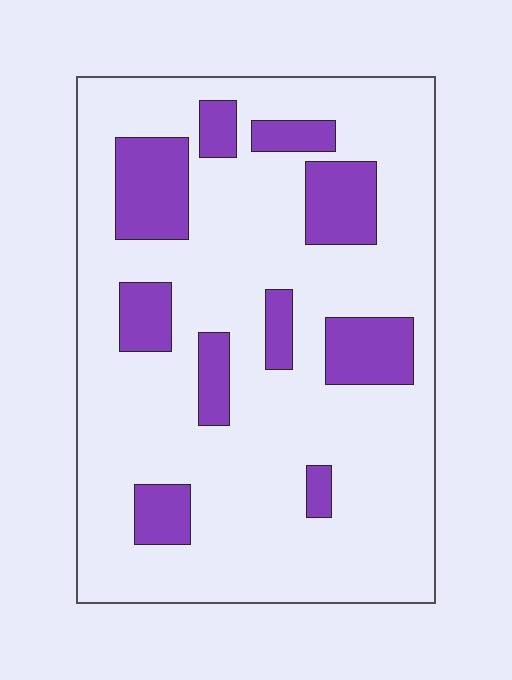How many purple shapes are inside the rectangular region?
10.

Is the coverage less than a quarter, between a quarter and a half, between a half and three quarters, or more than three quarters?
Less than a quarter.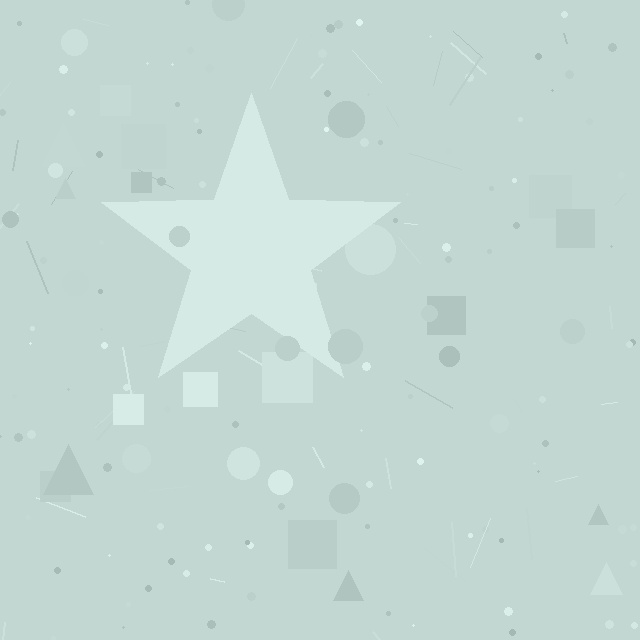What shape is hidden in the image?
A star is hidden in the image.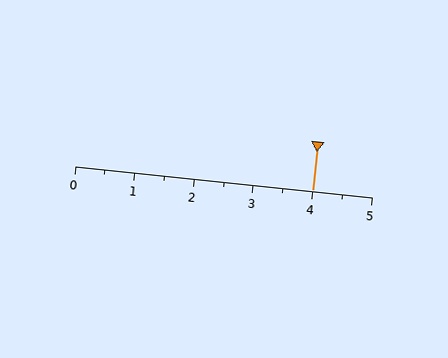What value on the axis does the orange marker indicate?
The marker indicates approximately 4.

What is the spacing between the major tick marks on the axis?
The major ticks are spaced 1 apart.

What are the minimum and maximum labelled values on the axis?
The axis runs from 0 to 5.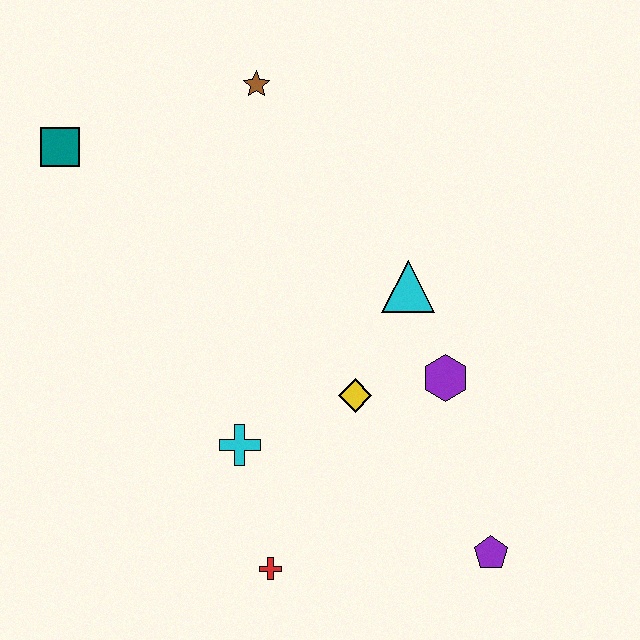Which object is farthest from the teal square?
The purple pentagon is farthest from the teal square.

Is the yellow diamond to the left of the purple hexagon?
Yes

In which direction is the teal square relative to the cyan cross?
The teal square is above the cyan cross.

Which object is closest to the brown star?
The teal square is closest to the brown star.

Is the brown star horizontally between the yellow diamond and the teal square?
Yes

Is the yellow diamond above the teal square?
No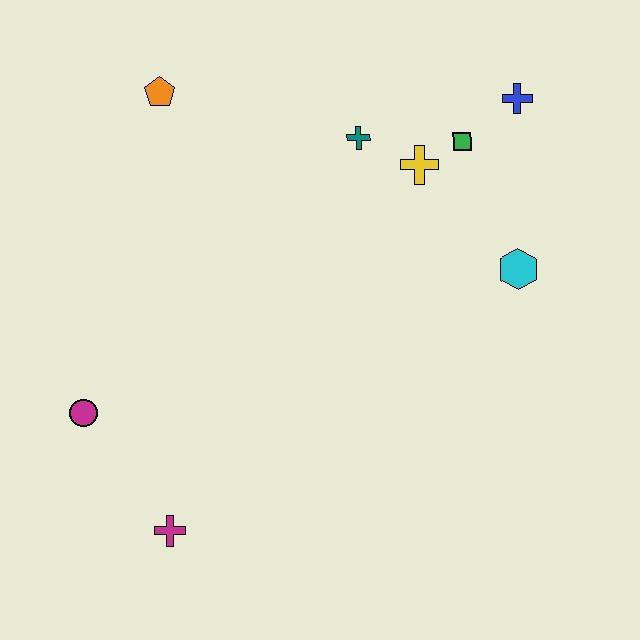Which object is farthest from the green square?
The magenta cross is farthest from the green square.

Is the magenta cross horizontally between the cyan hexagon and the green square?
No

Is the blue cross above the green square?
Yes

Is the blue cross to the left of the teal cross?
No